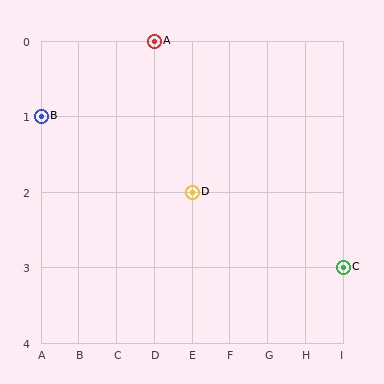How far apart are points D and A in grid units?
Points D and A are 1 column and 2 rows apart (about 2.2 grid units diagonally).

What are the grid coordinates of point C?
Point C is at grid coordinates (I, 3).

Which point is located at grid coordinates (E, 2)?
Point D is at (E, 2).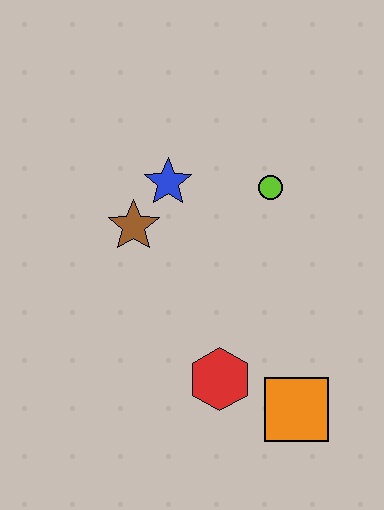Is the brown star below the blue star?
Yes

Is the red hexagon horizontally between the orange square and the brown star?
Yes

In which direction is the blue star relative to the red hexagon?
The blue star is above the red hexagon.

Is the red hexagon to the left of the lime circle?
Yes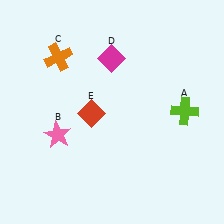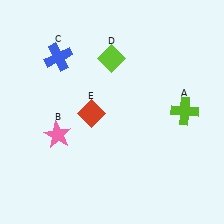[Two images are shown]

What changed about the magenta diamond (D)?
In Image 1, D is magenta. In Image 2, it changed to lime.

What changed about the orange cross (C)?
In Image 1, C is orange. In Image 2, it changed to blue.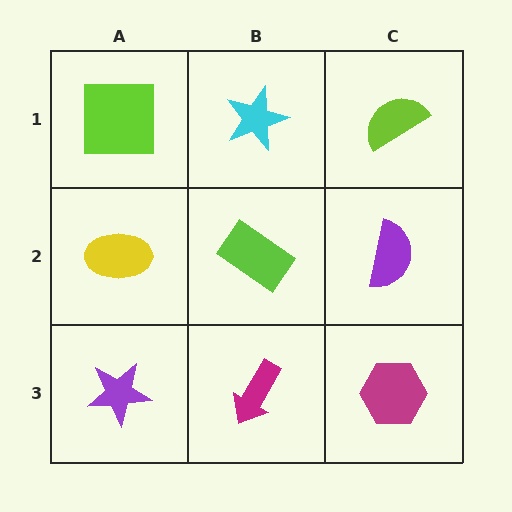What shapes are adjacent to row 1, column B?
A lime rectangle (row 2, column B), a lime square (row 1, column A), a lime semicircle (row 1, column C).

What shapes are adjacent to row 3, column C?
A purple semicircle (row 2, column C), a magenta arrow (row 3, column B).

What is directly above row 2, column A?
A lime square.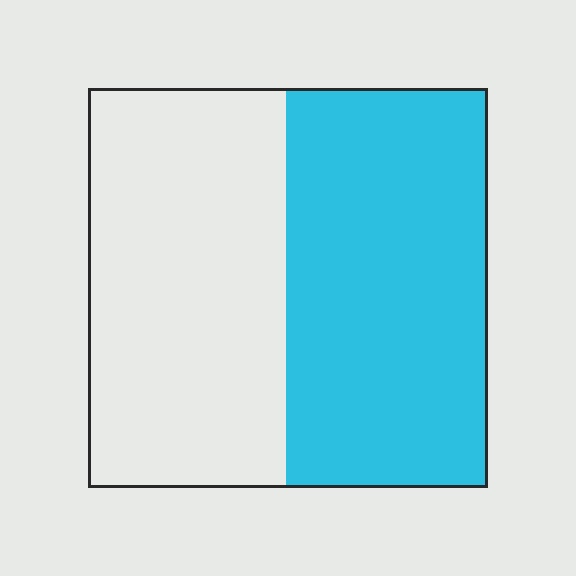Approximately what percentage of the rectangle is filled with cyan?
Approximately 50%.